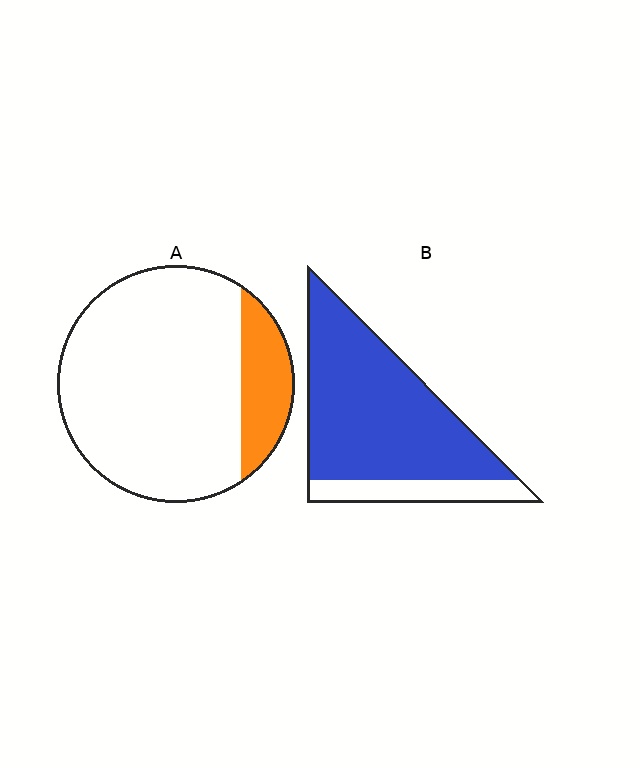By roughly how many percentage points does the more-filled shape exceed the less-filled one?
By roughly 65 percentage points (B over A).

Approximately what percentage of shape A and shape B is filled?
A is approximately 15% and B is approximately 80%.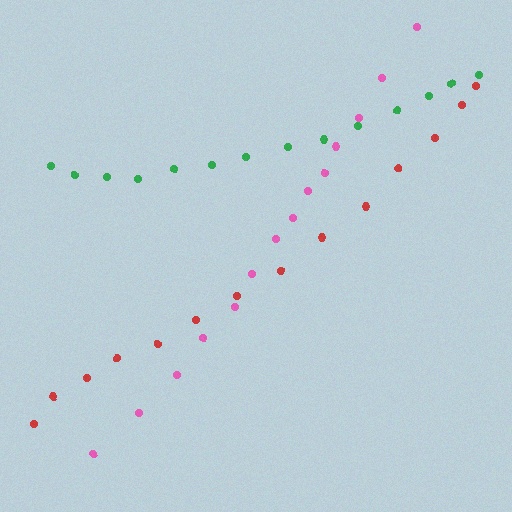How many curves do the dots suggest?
There are 3 distinct paths.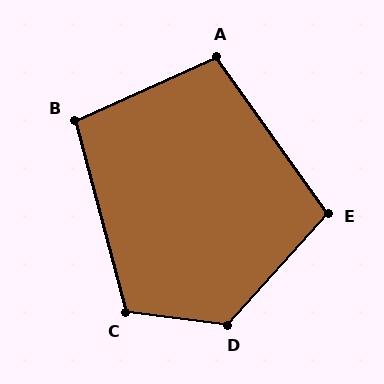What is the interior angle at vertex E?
Approximately 103 degrees (obtuse).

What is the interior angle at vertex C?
Approximately 112 degrees (obtuse).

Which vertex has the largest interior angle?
D, at approximately 125 degrees.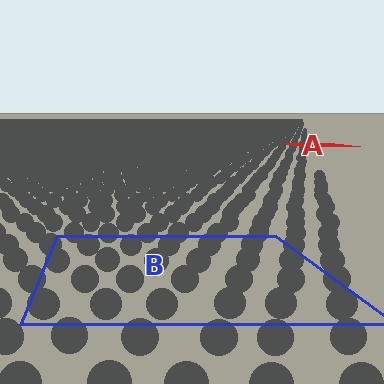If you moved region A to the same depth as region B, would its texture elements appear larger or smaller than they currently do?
They would appear larger. At a closer depth, the same texture elements are projected at a bigger on-screen size.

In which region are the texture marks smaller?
The texture marks are smaller in region A, because it is farther away.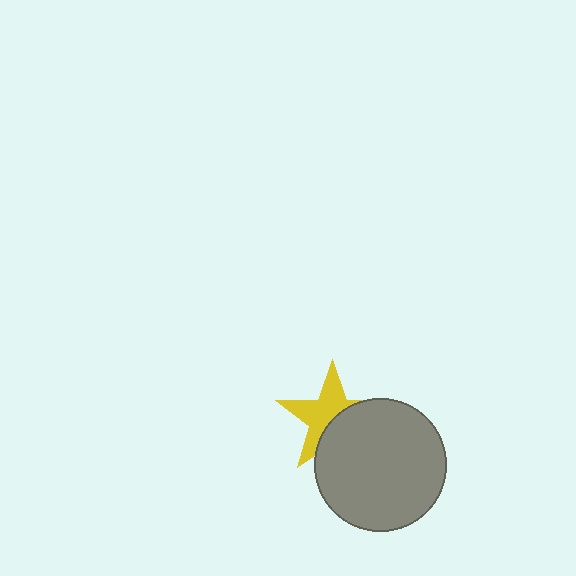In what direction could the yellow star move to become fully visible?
The yellow star could move toward the upper-left. That would shift it out from behind the gray circle entirely.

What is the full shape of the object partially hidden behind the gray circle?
The partially hidden object is a yellow star.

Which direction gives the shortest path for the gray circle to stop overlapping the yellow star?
Moving toward the lower-right gives the shortest separation.